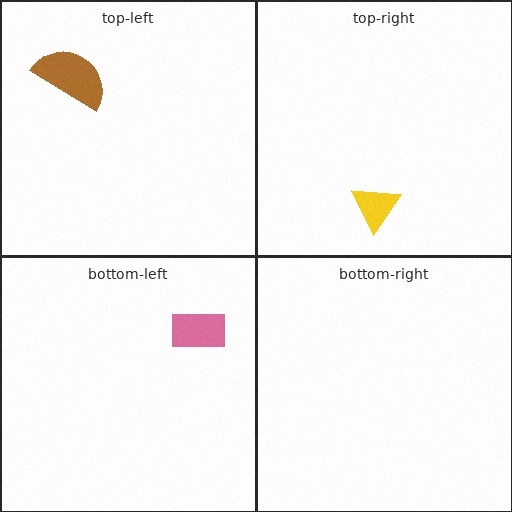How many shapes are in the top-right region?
1.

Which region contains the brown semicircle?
The top-left region.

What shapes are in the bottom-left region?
The pink rectangle.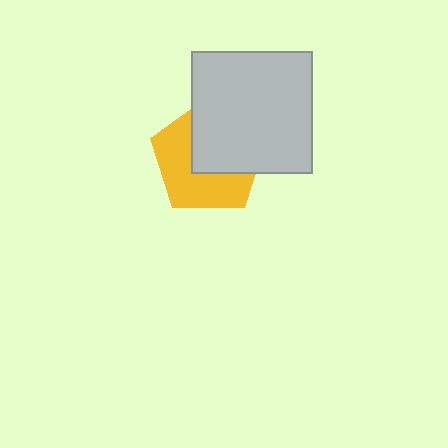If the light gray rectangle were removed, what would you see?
You would see the complete yellow pentagon.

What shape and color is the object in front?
The object in front is a light gray rectangle.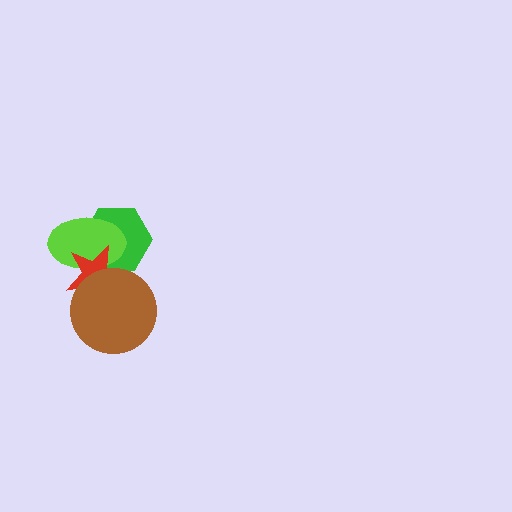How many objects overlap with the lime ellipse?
3 objects overlap with the lime ellipse.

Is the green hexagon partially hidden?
Yes, it is partially covered by another shape.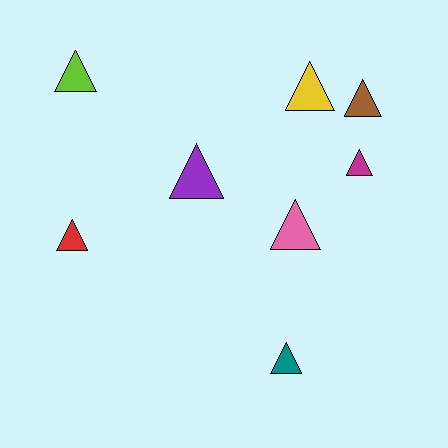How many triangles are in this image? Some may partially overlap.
There are 8 triangles.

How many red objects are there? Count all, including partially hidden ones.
There is 1 red object.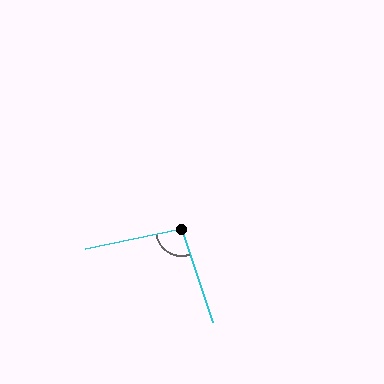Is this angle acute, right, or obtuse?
It is obtuse.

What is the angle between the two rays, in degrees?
Approximately 97 degrees.